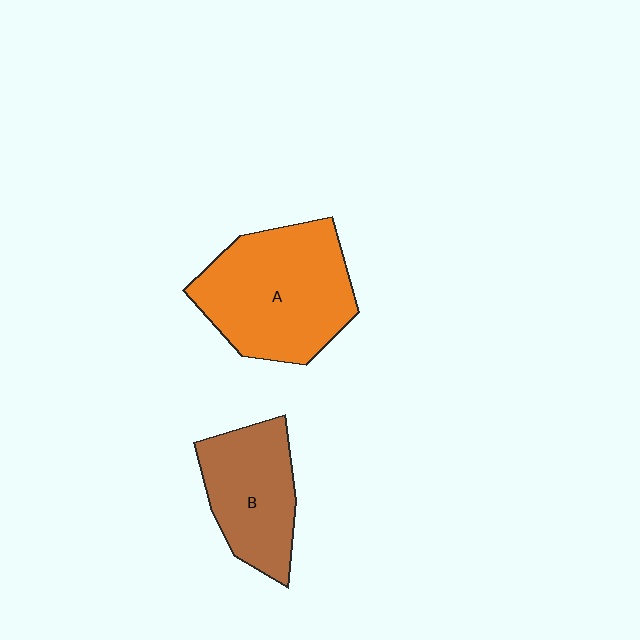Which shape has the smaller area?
Shape B (brown).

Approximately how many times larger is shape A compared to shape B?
Approximately 1.5 times.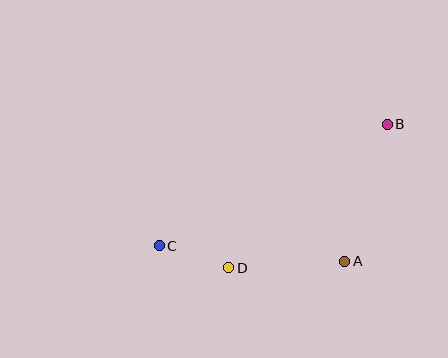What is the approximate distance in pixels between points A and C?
The distance between A and C is approximately 186 pixels.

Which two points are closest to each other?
Points C and D are closest to each other.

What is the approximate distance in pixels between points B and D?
The distance between B and D is approximately 214 pixels.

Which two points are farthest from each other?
Points B and C are farthest from each other.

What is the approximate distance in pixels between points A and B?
The distance between A and B is approximately 144 pixels.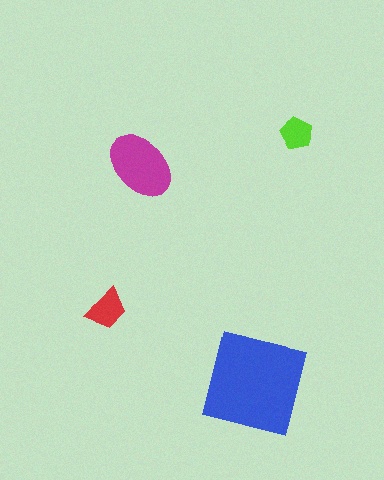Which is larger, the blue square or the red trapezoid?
The blue square.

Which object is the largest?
The blue square.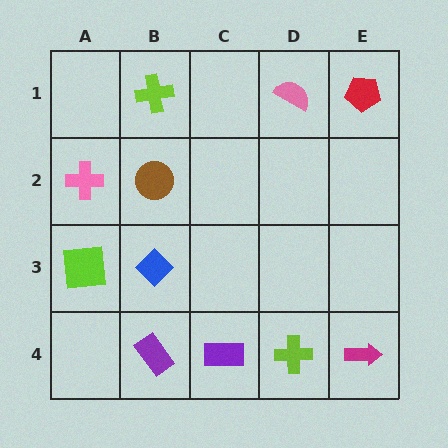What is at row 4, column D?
A lime cross.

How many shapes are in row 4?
4 shapes.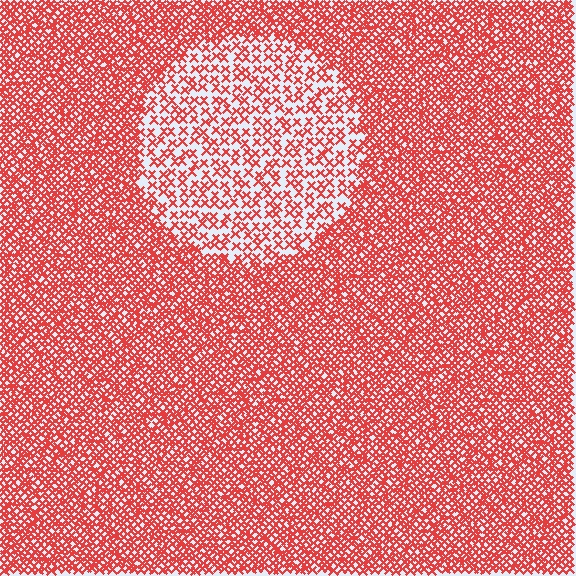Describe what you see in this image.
The image contains small red elements arranged at two different densities. A circle-shaped region is visible where the elements are less densely packed than the surrounding area.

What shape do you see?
I see a circle.